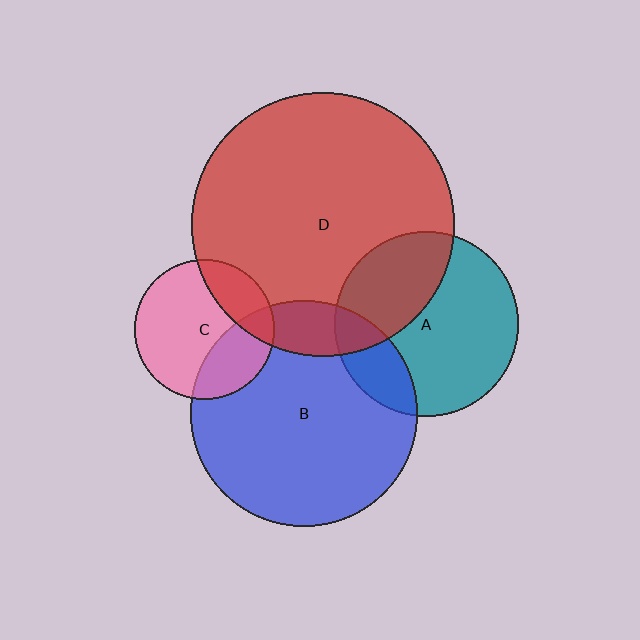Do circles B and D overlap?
Yes.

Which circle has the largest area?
Circle D (red).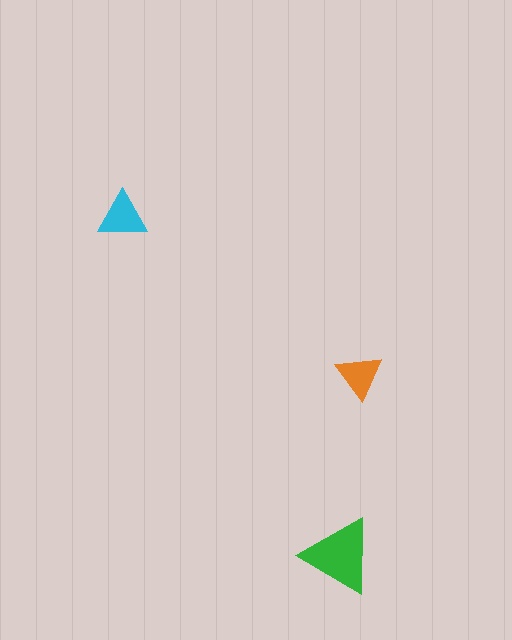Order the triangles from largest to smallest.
the green one, the cyan one, the orange one.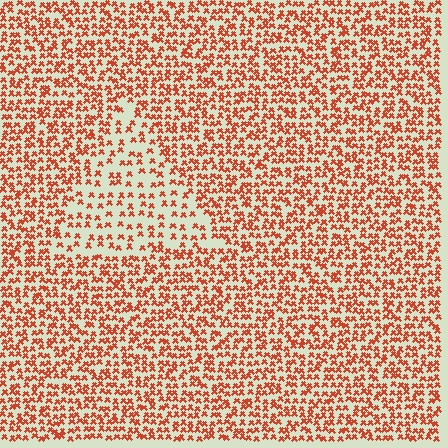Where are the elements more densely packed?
The elements are more densely packed outside the triangle boundary.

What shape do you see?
I see a triangle.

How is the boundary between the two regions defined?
The boundary is defined by a change in element density (approximately 2.0x ratio). All elements are the same color, size, and shape.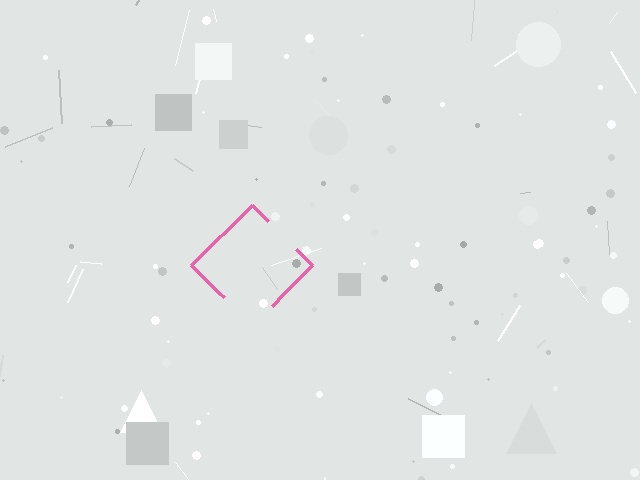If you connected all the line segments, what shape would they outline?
They would outline a diamond.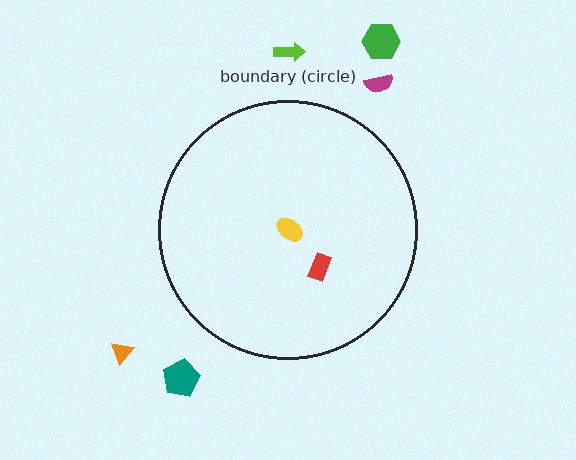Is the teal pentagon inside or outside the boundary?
Outside.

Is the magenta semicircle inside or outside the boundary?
Outside.